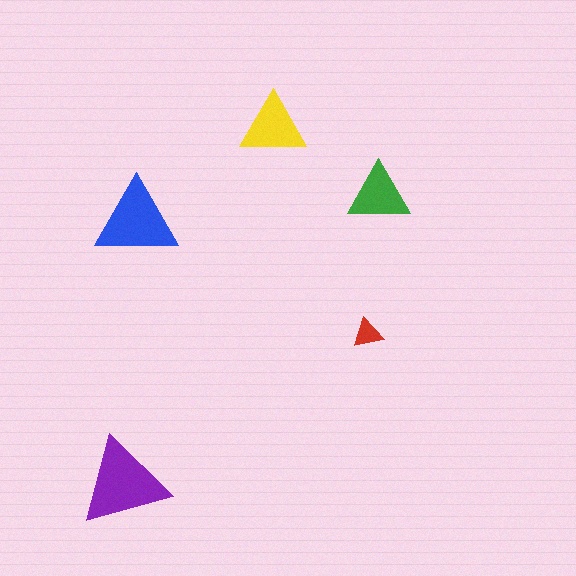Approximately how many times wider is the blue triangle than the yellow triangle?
About 1.5 times wider.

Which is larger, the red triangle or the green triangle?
The green one.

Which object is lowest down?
The purple triangle is bottommost.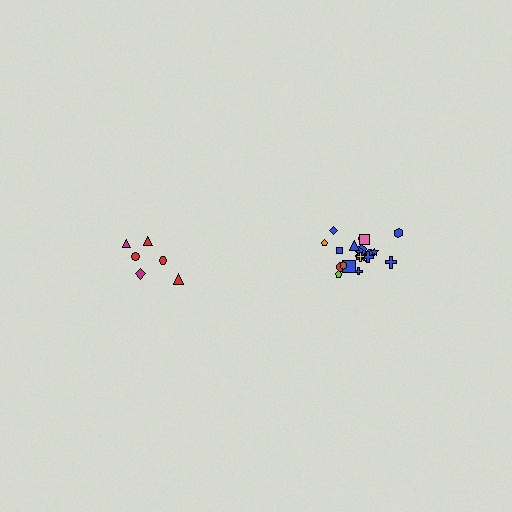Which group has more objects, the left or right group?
The right group.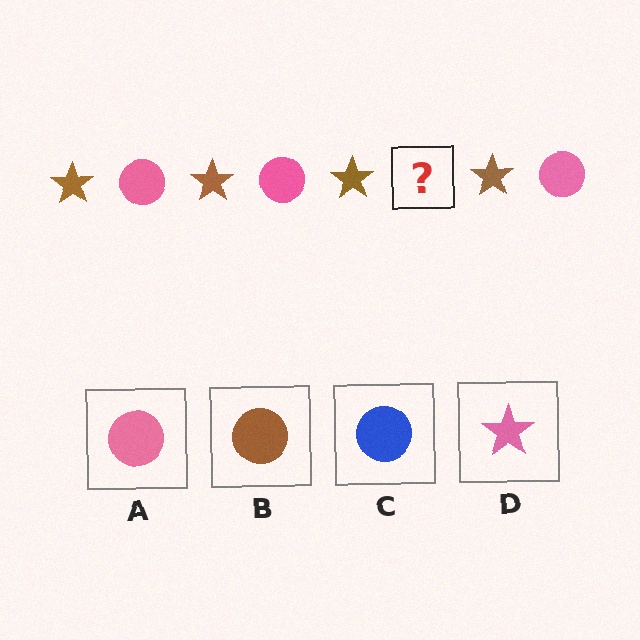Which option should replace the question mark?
Option A.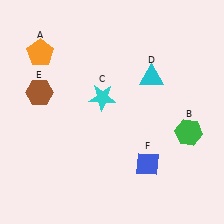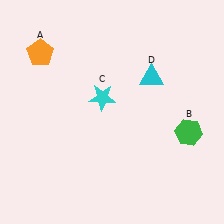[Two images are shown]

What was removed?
The brown hexagon (E), the blue diamond (F) were removed in Image 2.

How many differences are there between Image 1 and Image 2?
There are 2 differences between the two images.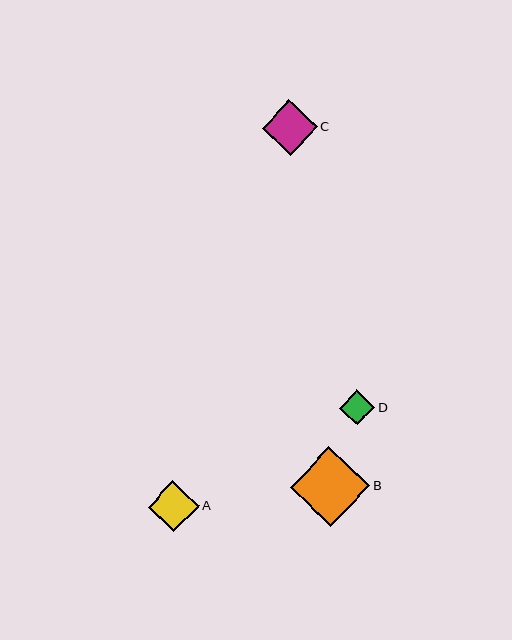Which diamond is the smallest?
Diamond D is the smallest with a size of approximately 36 pixels.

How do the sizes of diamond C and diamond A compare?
Diamond C and diamond A are approximately the same size.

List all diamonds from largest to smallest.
From largest to smallest: B, C, A, D.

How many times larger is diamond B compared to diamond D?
Diamond B is approximately 2.2 times the size of diamond D.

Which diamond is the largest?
Diamond B is the largest with a size of approximately 80 pixels.